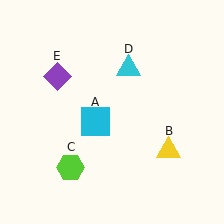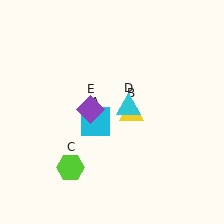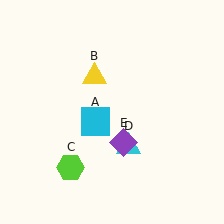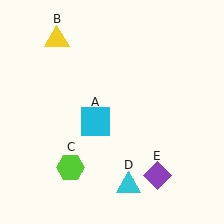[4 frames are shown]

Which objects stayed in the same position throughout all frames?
Cyan square (object A) and lime hexagon (object C) remained stationary.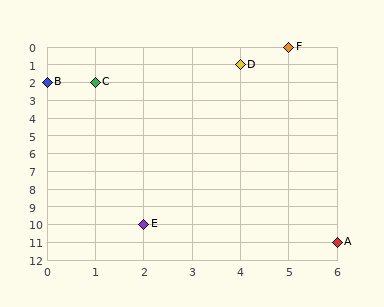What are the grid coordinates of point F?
Point F is at grid coordinates (5, 0).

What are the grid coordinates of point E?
Point E is at grid coordinates (2, 10).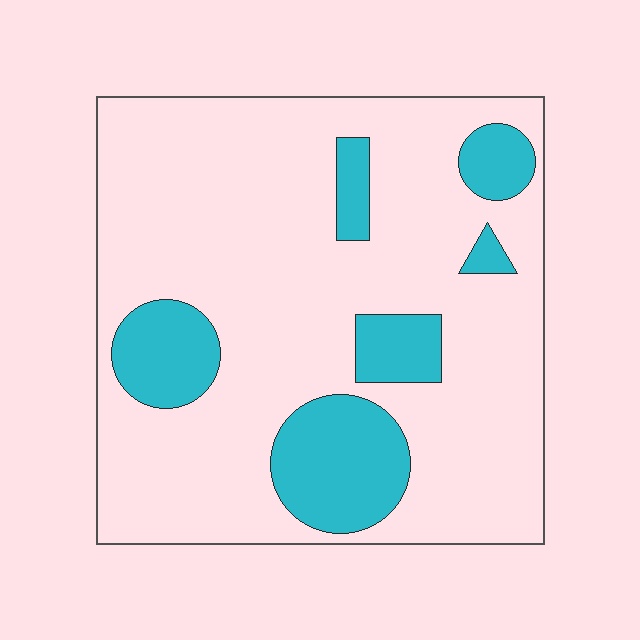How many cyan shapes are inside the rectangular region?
6.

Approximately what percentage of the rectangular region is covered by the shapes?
Approximately 20%.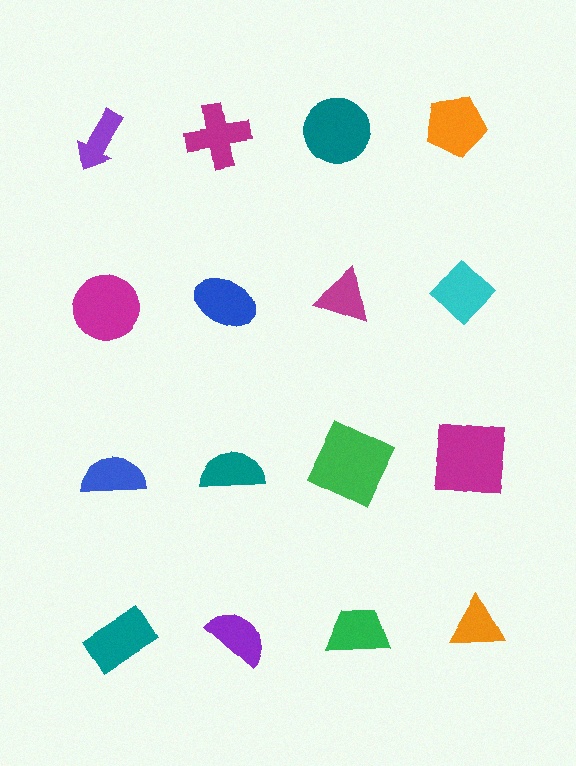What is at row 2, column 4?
A cyan diamond.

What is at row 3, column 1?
A blue semicircle.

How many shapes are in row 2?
4 shapes.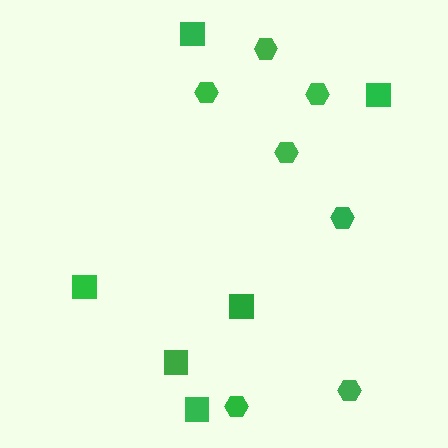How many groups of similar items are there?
There are 2 groups: one group of squares (6) and one group of hexagons (7).